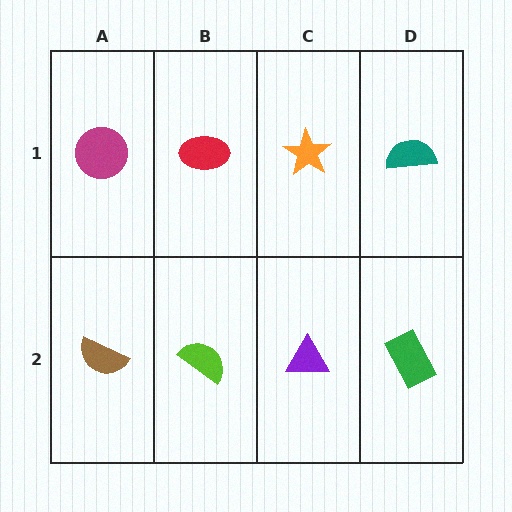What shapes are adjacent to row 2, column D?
A teal semicircle (row 1, column D), a purple triangle (row 2, column C).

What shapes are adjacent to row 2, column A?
A magenta circle (row 1, column A), a lime semicircle (row 2, column B).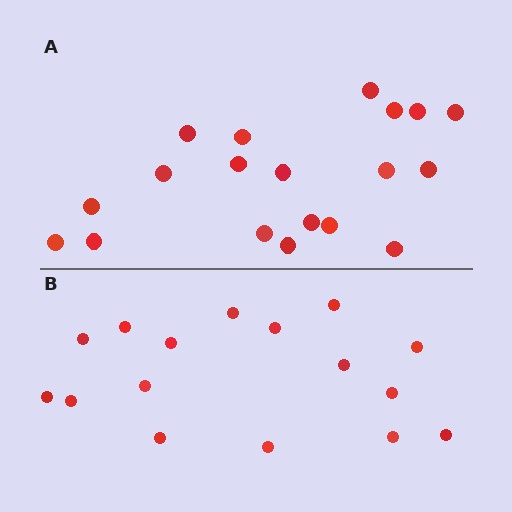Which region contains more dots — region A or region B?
Region A (the top region) has more dots.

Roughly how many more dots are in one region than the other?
Region A has just a few more — roughly 2 or 3 more dots than region B.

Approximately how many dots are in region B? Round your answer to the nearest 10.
About 20 dots. (The exact count is 16, which rounds to 20.)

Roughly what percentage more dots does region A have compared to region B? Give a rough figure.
About 20% more.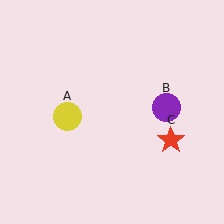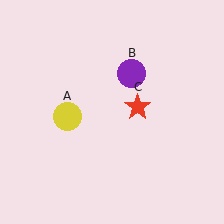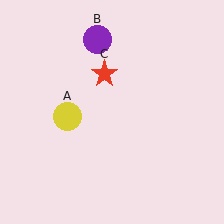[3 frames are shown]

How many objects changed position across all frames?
2 objects changed position: purple circle (object B), red star (object C).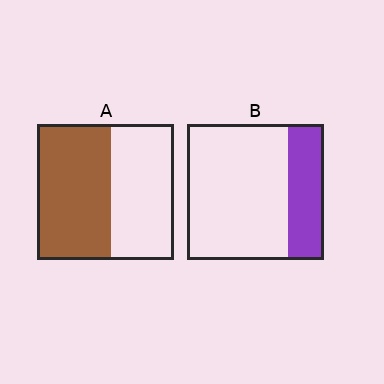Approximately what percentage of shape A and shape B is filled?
A is approximately 55% and B is approximately 25%.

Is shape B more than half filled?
No.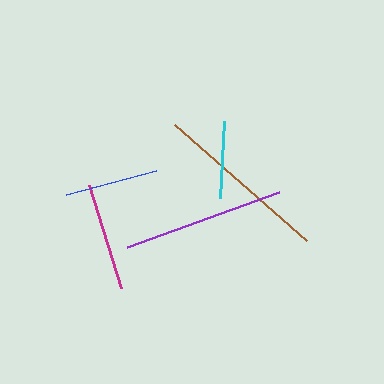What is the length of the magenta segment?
The magenta segment is approximately 107 pixels long.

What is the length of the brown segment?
The brown segment is approximately 176 pixels long.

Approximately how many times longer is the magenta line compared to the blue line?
The magenta line is approximately 1.2 times the length of the blue line.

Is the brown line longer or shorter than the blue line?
The brown line is longer than the blue line.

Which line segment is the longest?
The brown line is the longest at approximately 176 pixels.